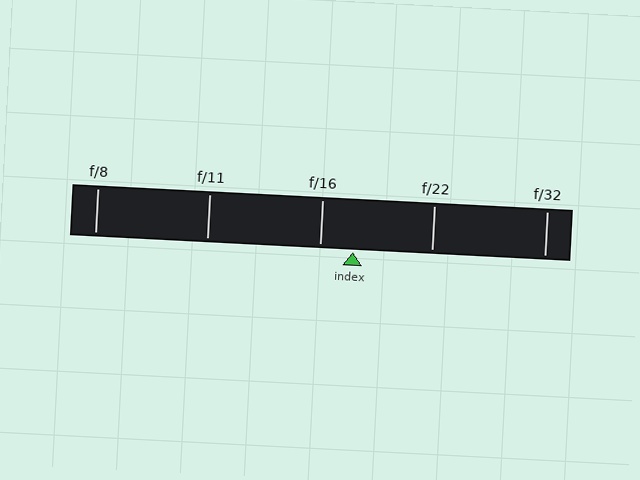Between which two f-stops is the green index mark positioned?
The index mark is between f/16 and f/22.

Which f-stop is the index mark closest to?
The index mark is closest to f/16.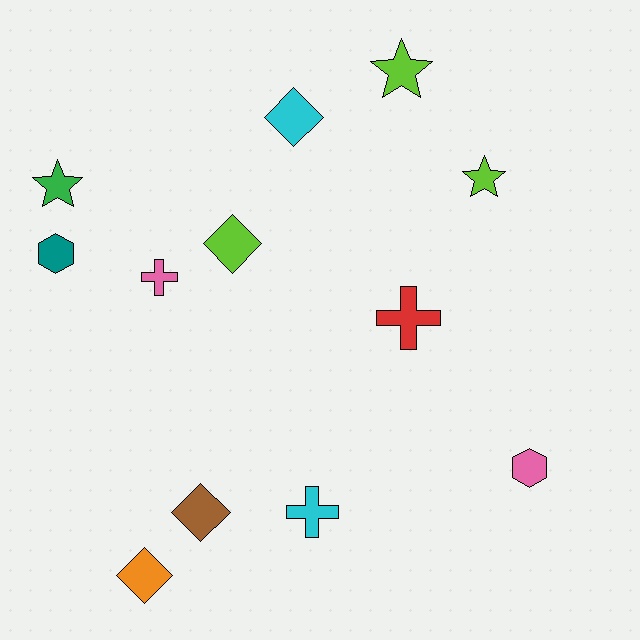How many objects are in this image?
There are 12 objects.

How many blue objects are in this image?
There are no blue objects.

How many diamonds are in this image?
There are 4 diamonds.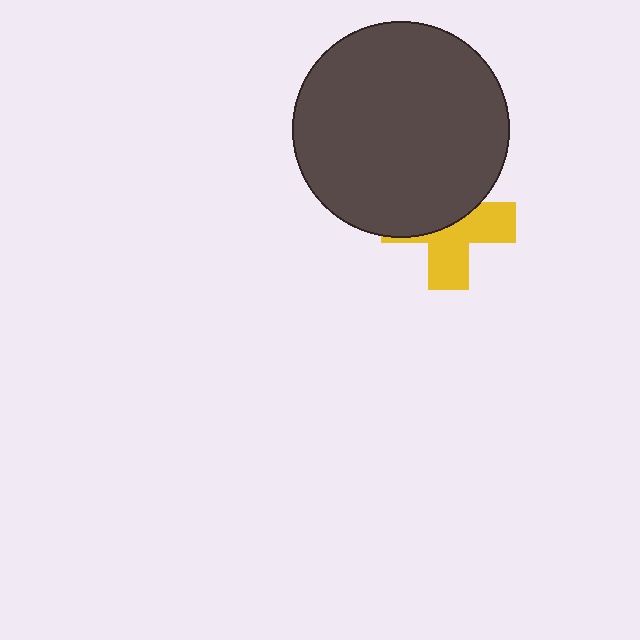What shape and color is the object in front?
The object in front is a dark gray circle.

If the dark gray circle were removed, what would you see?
You would see the complete yellow cross.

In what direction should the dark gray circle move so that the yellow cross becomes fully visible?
The dark gray circle should move up. That is the shortest direction to clear the overlap and leave the yellow cross fully visible.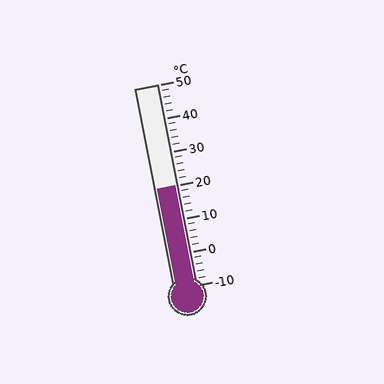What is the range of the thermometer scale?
The thermometer scale ranges from -10°C to 50°C.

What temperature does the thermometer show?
The thermometer shows approximately 20°C.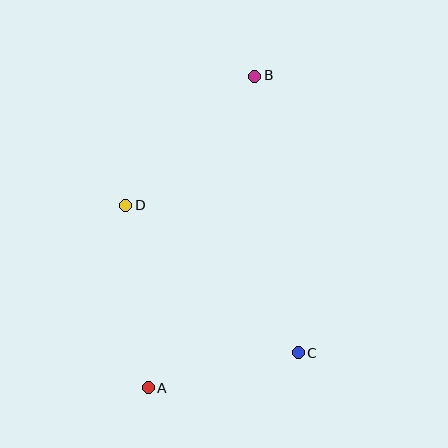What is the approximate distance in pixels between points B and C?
The distance between B and C is approximately 280 pixels.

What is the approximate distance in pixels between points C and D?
The distance between C and D is approximately 226 pixels.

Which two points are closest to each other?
Points A and C are closest to each other.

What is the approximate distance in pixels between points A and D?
The distance between A and D is approximately 184 pixels.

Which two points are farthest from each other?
Points A and B are farthest from each other.